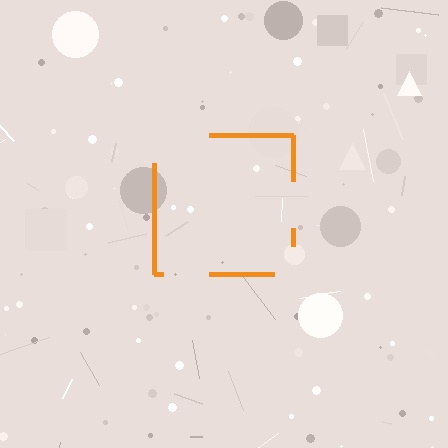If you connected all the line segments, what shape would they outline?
They would outline a square.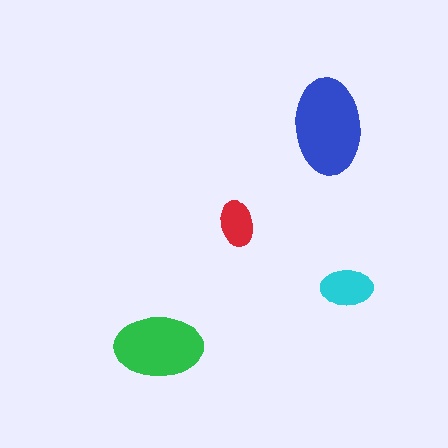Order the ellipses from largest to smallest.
the blue one, the green one, the cyan one, the red one.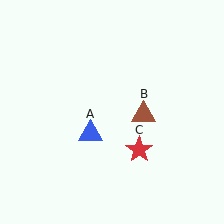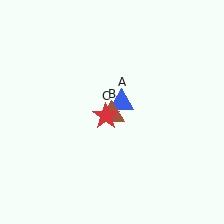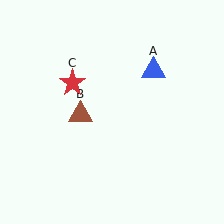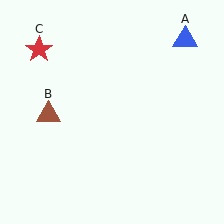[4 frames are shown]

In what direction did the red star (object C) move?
The red star (object C) moved up and to the left.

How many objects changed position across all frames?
3 objects changed position: blue triangle (object A), brown triangle (object B), red star (object C).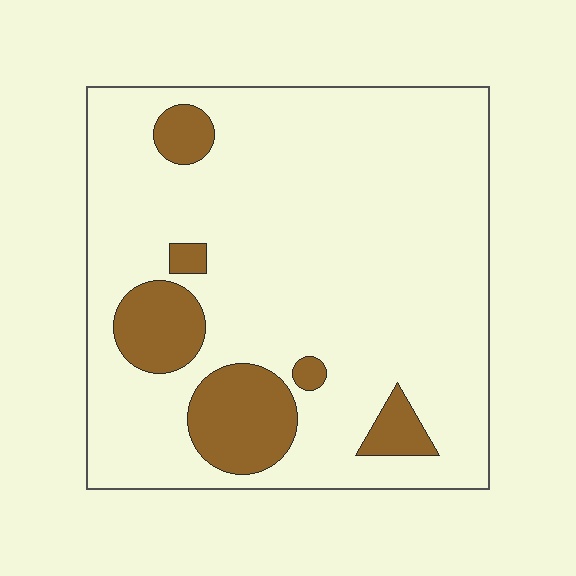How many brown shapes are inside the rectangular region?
6.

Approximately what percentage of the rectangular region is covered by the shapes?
Approximately 15%.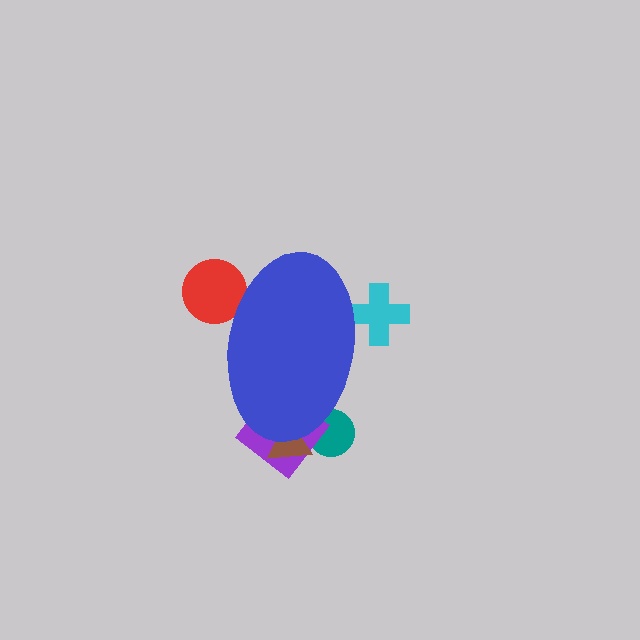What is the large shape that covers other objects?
A blue ellipse.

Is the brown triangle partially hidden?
Yes, the brown triangle is partially hidden behind the blue ellipse.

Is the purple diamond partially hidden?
Yes, the purple diamond is partially hidden behind the blue ellipse.